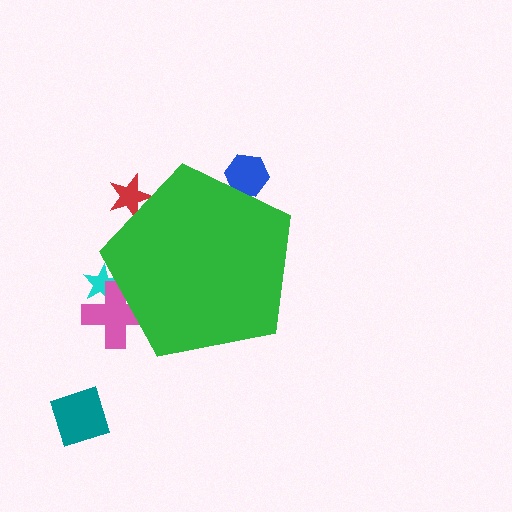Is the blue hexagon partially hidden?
Yes, the blue hexagon is partially hidden behind the green pentagon.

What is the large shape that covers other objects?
A green pentagon.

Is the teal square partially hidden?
No, the teal square is fully visible.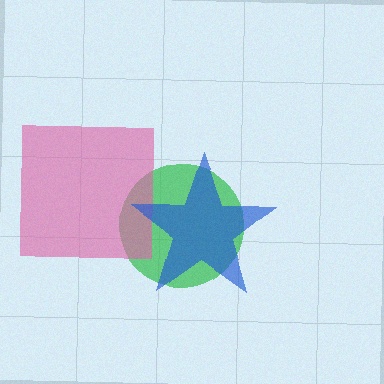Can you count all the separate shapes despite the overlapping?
Yes, there are 3 separate shapes.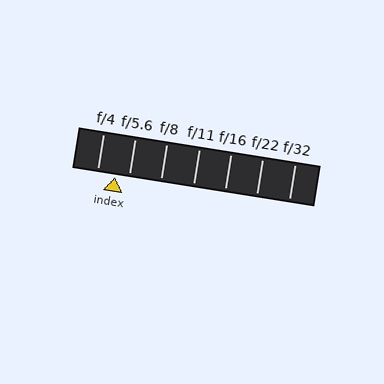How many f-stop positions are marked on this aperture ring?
There are 7 f-stop positions marked.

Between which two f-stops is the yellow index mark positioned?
The index mark is between f/4 and f/5.6.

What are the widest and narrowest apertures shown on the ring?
The widest aperture shown is f/4 and the narrowest is f/32.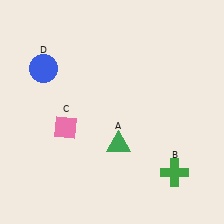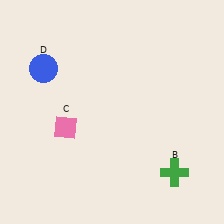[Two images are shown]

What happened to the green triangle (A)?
The green triangle (A) was removed in Image 2. It was in the bottom-right area of Image 1.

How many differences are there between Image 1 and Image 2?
There is 1 difference between the two images.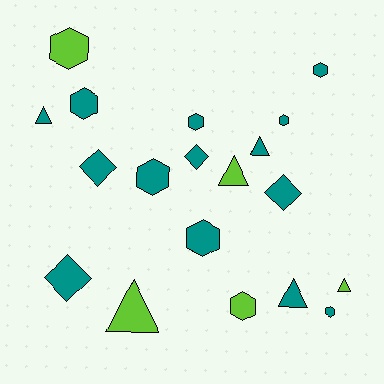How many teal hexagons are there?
There are 7 teal hexagons.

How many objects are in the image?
There are 19 objects.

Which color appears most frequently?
Teal, with 14 objects.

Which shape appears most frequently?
Hexagon, with 9 objects.